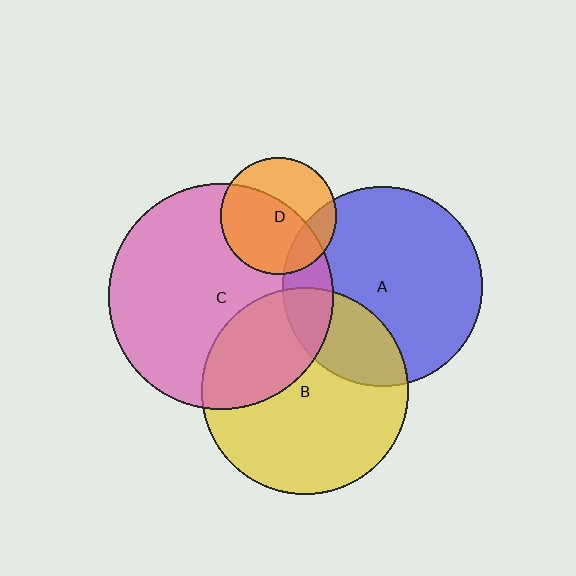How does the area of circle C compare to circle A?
Approximately 1.3 times.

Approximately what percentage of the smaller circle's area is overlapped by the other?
Approximately 20%.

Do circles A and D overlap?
Yes.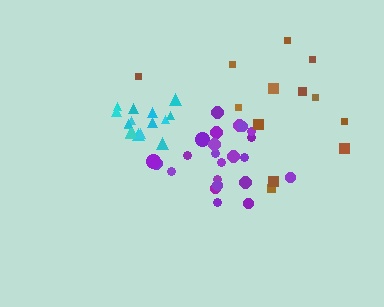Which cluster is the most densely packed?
Cyan.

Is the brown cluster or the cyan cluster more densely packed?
Cyan.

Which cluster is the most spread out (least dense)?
Brown.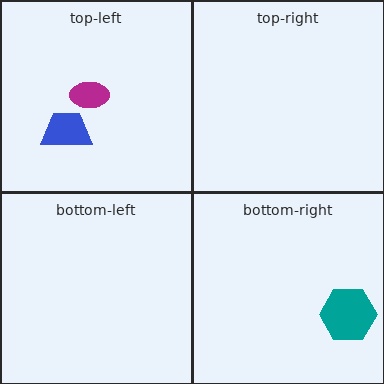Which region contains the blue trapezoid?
The top-left region.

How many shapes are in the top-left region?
2.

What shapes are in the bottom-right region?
The teal hexagon.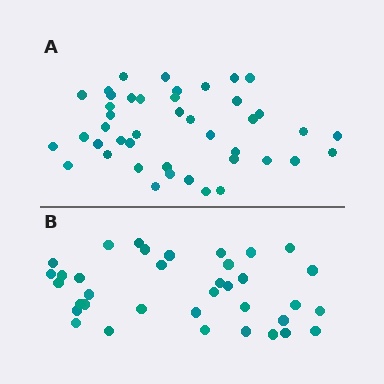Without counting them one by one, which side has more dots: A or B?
Region A (the top region) has more dots.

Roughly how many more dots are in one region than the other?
Region A has roughly 8 or so more dots than region B.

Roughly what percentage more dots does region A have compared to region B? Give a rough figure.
About 20% more.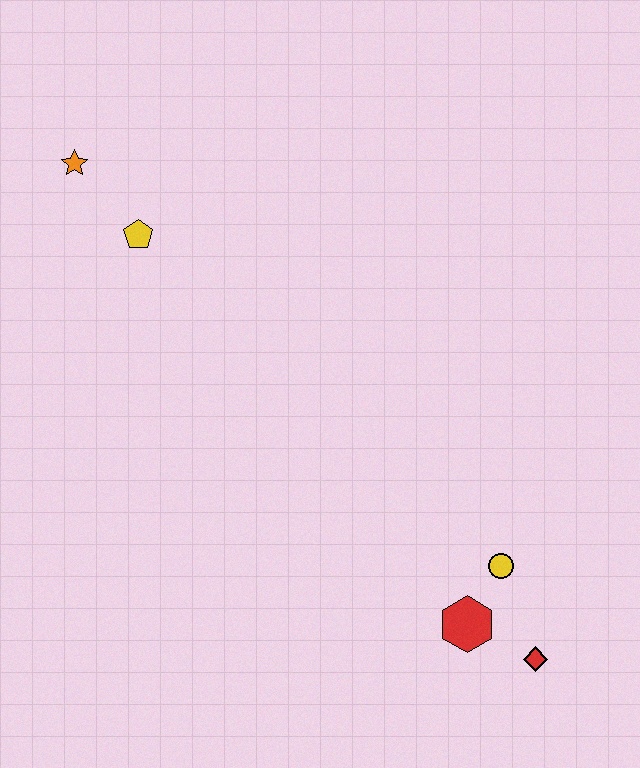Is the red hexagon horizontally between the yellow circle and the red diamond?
No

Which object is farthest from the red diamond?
The orange star is farthest from the red diamond.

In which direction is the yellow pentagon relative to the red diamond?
The yellow pentagon is above the red diamond.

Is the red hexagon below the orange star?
Yes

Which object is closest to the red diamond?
The red hexagon is closest to the red diamond.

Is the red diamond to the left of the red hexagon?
No